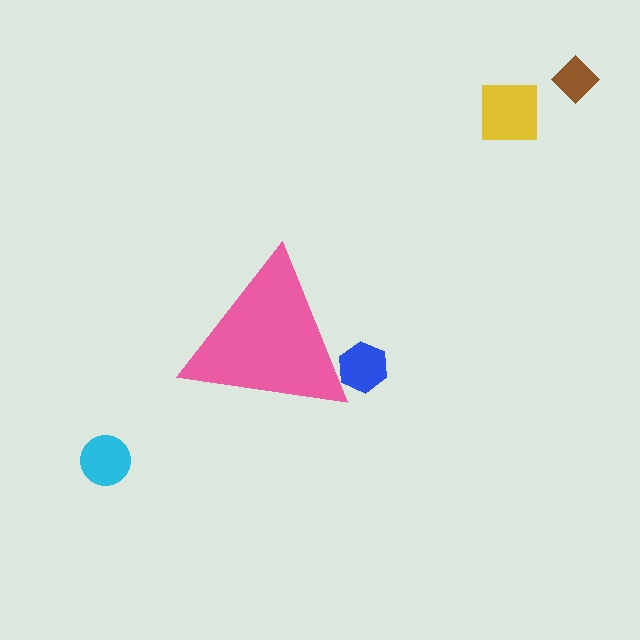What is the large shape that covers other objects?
A pink triangle.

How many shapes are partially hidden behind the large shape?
1 shape is partially hidden.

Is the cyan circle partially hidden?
No, the cyan circle is fully visible.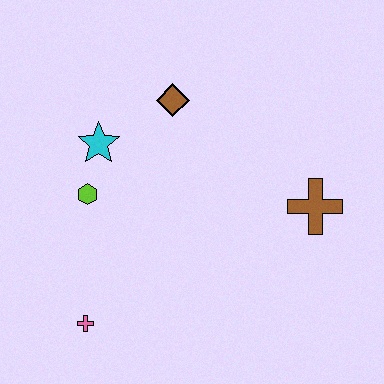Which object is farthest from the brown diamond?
The pink cross is farthest from the brown diamond.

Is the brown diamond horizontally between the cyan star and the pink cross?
No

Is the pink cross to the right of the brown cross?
No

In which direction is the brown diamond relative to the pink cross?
The brown diamond is above the pink cross.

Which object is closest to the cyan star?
The lime hexagon is closest to the cyan star.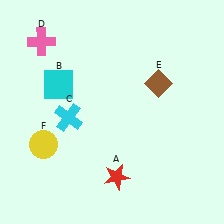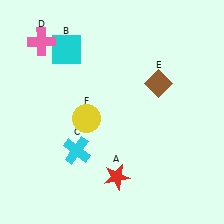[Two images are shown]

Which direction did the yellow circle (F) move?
The yellow circle (F) moved right.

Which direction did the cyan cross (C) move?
The cyan cross (C) moved down.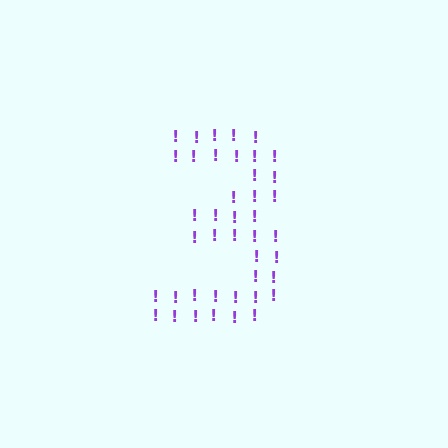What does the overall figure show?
The overall figure shows the digit 3.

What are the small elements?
The small elements are exclamation marks.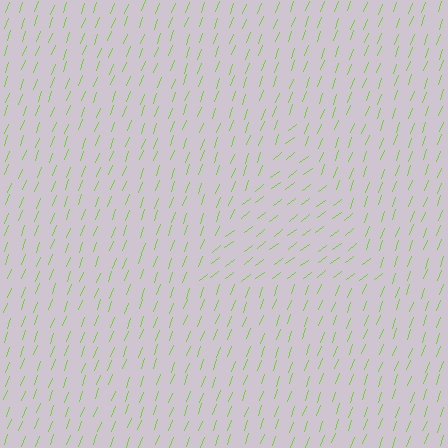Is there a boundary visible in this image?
Yes, there is a texture boundary formed by a change in line orientation.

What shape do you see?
I see a triangle.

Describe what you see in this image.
The image is filled with small lime line segments. A triangle region in the image has lines oriented differently from the surrounding lines, creating a visible texture boundary.